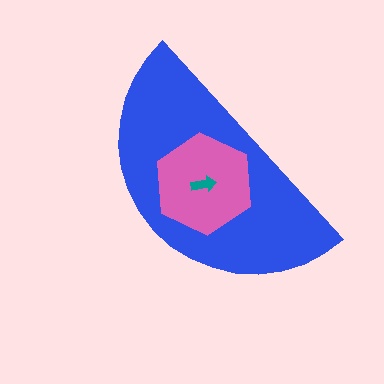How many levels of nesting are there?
3.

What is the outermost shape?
The blue semicircle.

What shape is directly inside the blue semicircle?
The pink hexagon.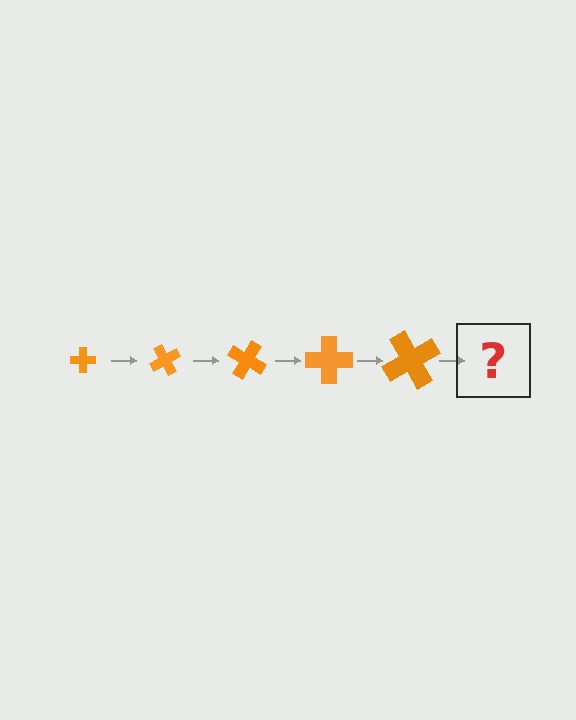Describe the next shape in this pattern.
It should be a cross, larger than the previous one and rotated 300 degrees from the start.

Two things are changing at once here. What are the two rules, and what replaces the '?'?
The two rules are that the cross grows larger each step and it rotates 60 degrees each step. The '?' should be a cross, larger than the previous one and rotated 300 degrees from the start.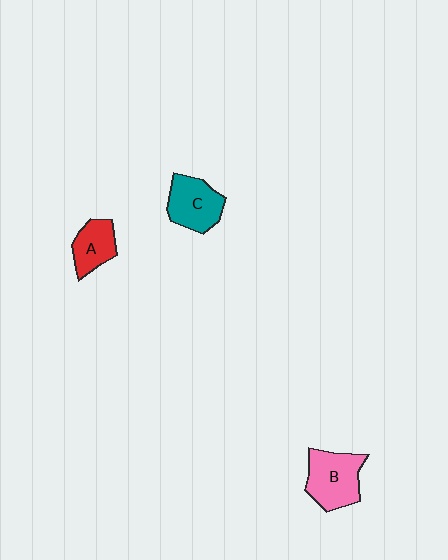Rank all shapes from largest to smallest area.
From largest to smallest: B (pink), C (teal), A (red).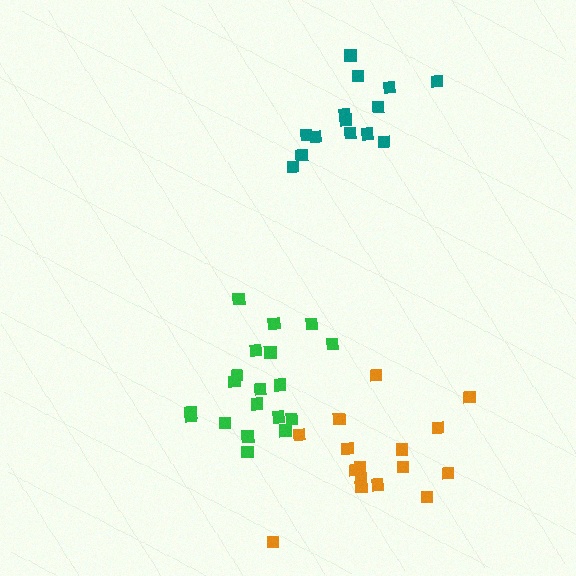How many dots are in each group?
Group 1: 19 dots, Group 2: 14 dots, Group 3: 16 dots (49 total).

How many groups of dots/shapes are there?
There are 3 groups.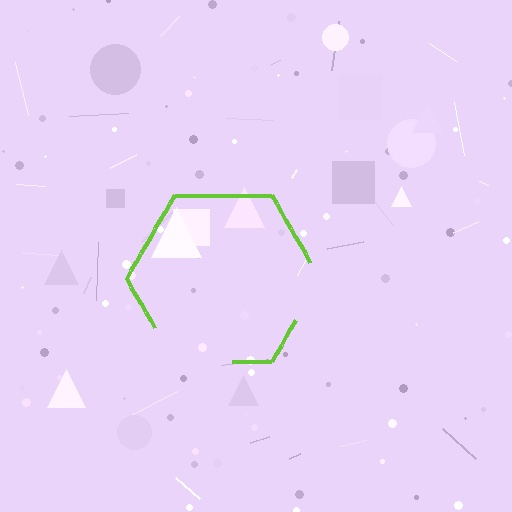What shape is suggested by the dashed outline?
The dashed outline suggests a hexagon.